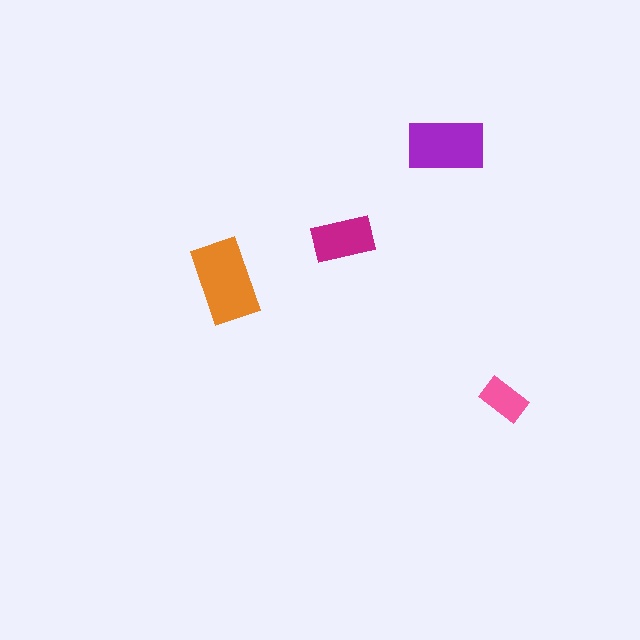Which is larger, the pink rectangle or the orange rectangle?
The orange one.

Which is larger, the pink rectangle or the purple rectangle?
The purple one.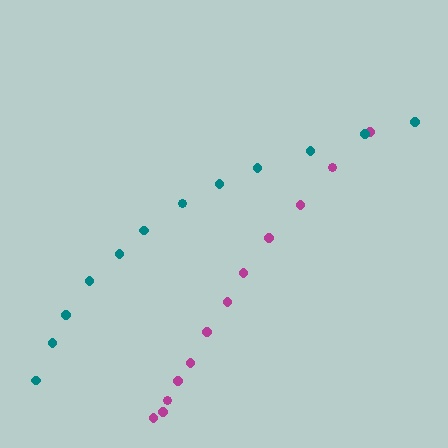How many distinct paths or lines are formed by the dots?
There are 2 distinct paths.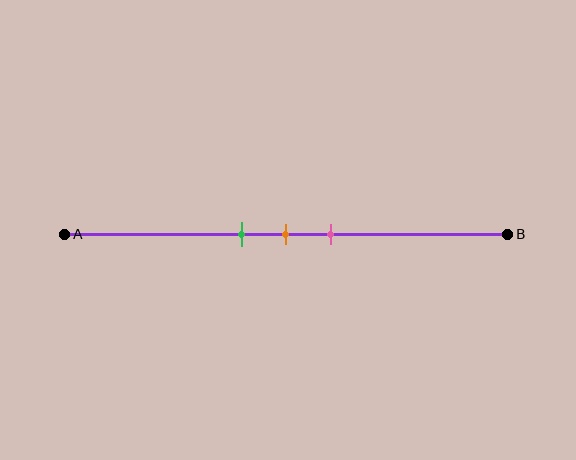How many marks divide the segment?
There are 3 marks dividing the segment.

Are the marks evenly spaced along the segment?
Yes, the marks are approximately evenly spaced.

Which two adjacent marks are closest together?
The green and orange marks are the closest adjacent pair.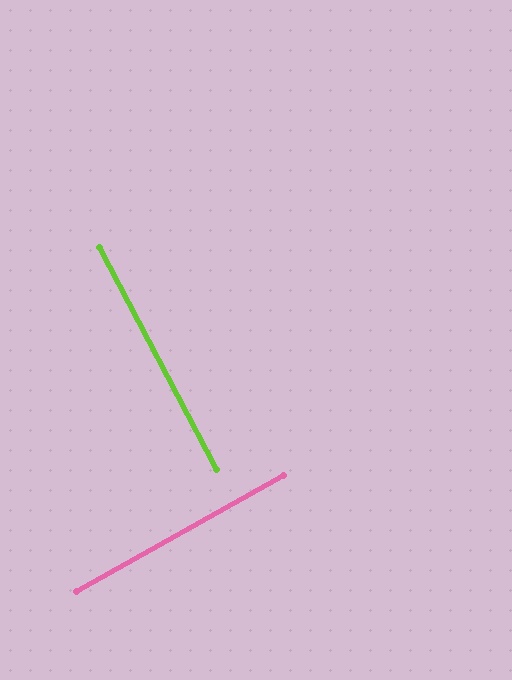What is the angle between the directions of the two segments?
Approximately 89 degrees.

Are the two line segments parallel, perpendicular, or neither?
Perpendicular — they meet at approximately 89°.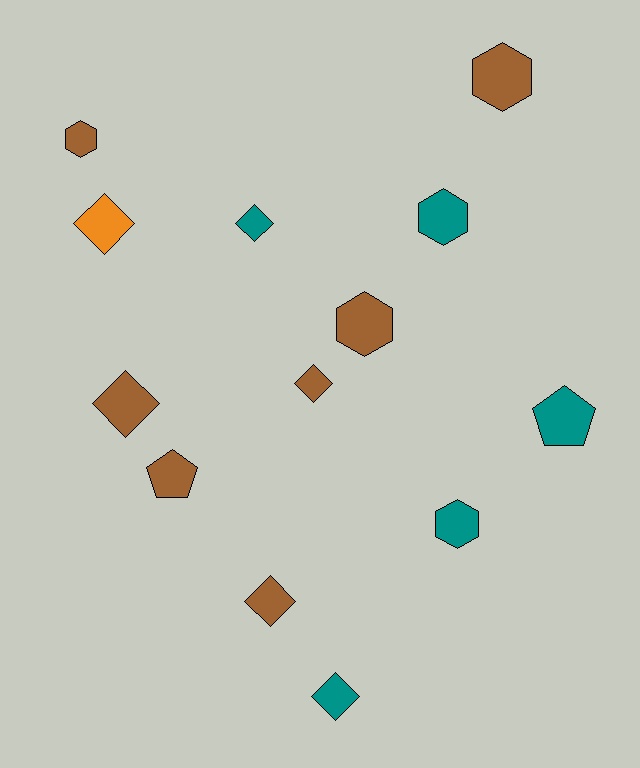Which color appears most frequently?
Brown, with 7 objects.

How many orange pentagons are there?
There are no orange pentagons.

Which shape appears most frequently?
Diamond, with 6 objects.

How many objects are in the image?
There are 13 objects.